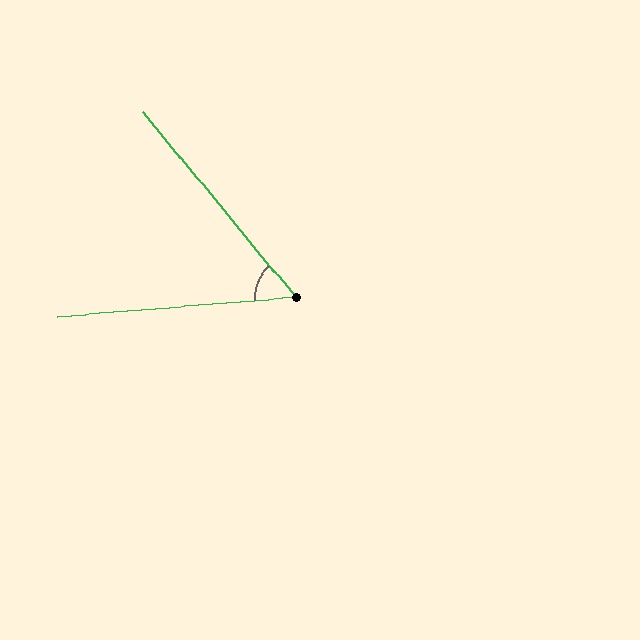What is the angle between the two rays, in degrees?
Approximately 55 degrees.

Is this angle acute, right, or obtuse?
It is acute.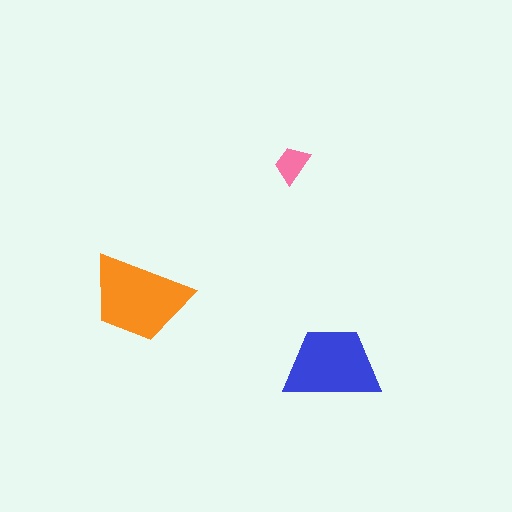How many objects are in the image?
There are 3 objects in the image.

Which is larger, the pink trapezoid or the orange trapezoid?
The orange one.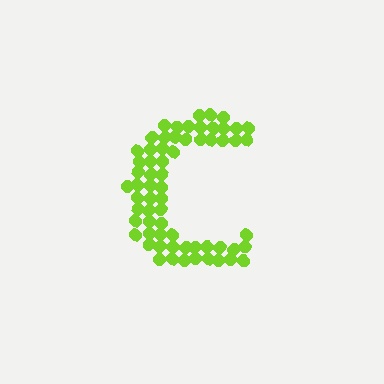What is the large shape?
The large shape is the letter C.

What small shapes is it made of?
It is made of small circles.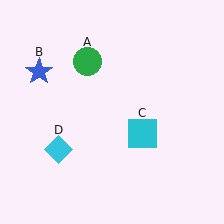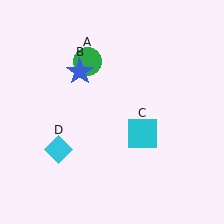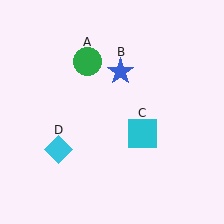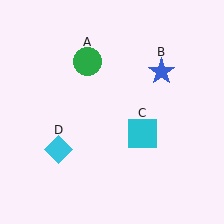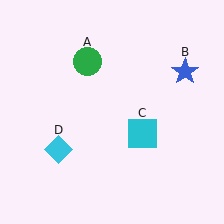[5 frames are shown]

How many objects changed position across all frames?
1 object changed position: blue star (object B).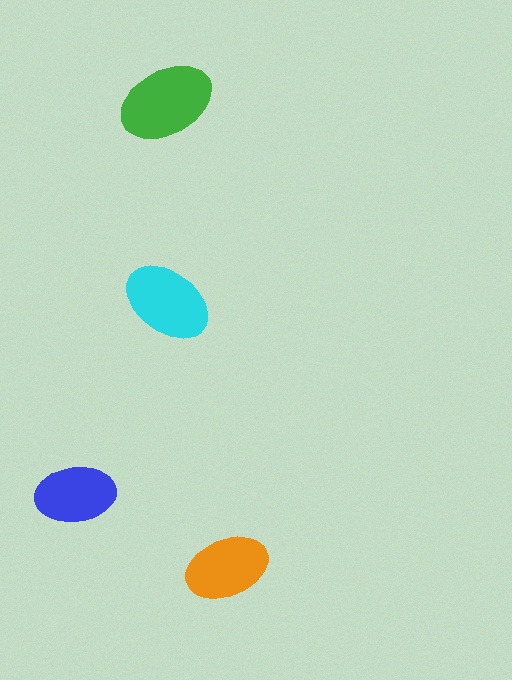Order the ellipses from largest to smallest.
the green one, the cyan one, the orange one, the blue one.